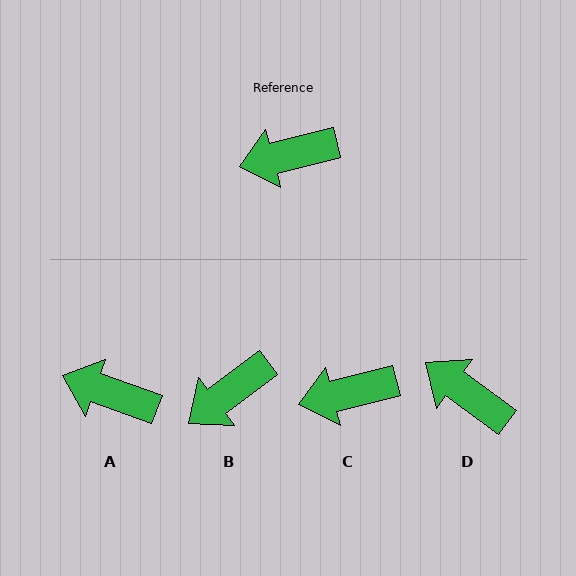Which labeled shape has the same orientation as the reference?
C.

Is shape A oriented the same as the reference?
No, it is off by about 34 degrees.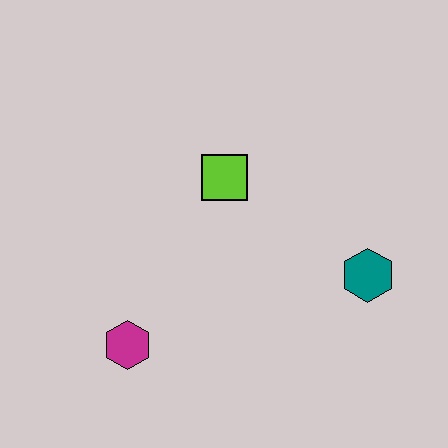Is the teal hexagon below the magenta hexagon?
No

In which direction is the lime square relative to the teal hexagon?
The lime square is to the left of the teal hexagon.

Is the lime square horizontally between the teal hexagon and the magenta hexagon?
Yes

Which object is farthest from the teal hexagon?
The magenta hexagon is farthest from the teal hexagon.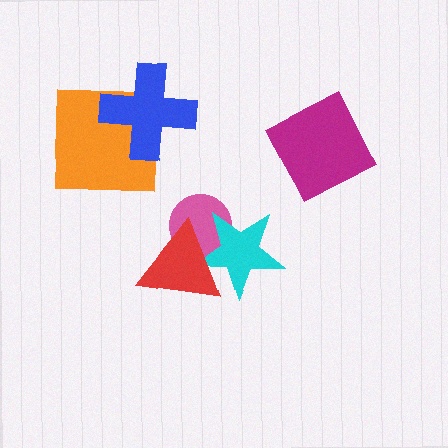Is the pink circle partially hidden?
Yes, it is partially covered by another shape.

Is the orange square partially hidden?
Yes, it is partially covered by another shape.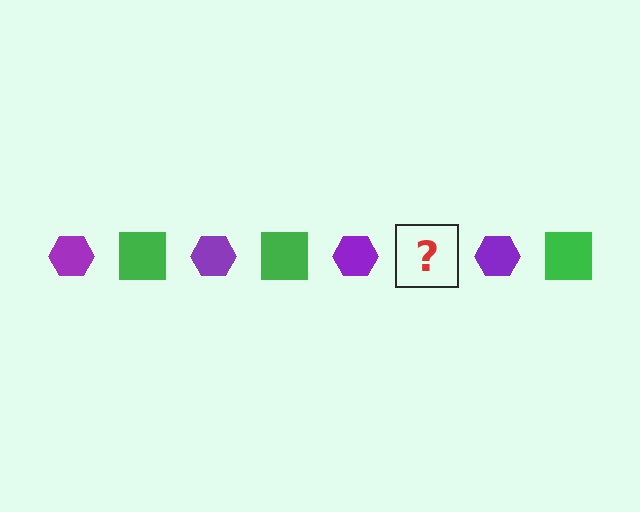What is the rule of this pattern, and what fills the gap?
The rule is that the pattern alternates between purple hexagon and green square. The gap should be filled with a green square.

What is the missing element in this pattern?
The missing element is a green square.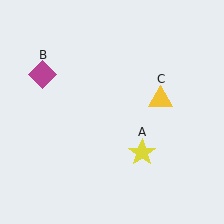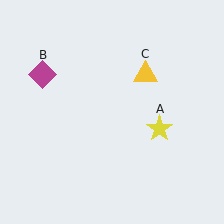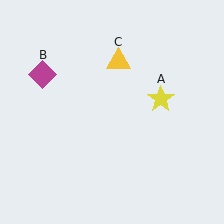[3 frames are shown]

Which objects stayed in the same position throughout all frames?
Magenta diamond (object B) remained stationary.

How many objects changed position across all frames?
2 objects changed position: yellow star (object A), yellow triangle (object C).